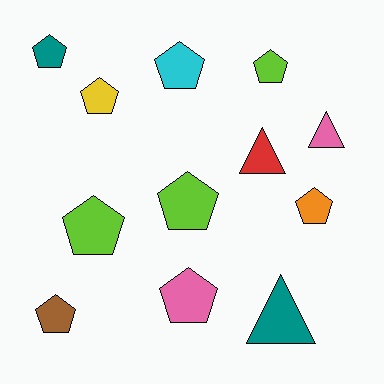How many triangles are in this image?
There are 3 triangles.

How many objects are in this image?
There are 12 objects.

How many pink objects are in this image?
There are 2 pink objects.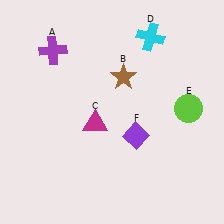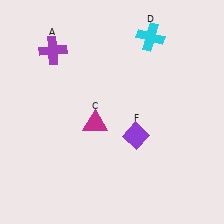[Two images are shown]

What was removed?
The brown star (B), the lime circle (E) were removed in Image 2.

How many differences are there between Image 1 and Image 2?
There are 2 differences between the two images.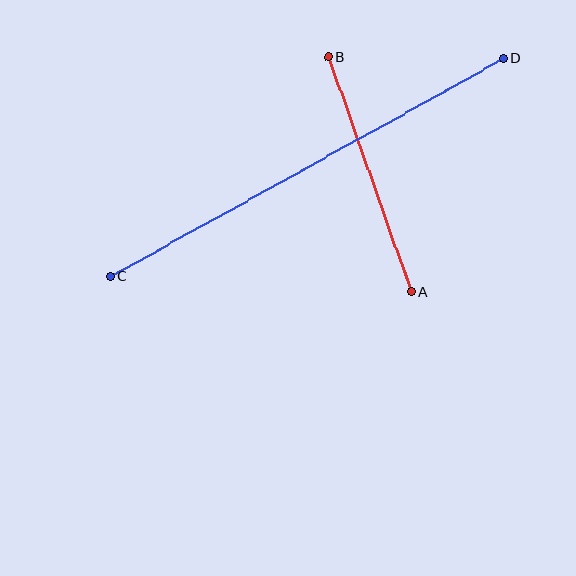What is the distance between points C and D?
The distance is approximately 450 pixels.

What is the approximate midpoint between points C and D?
The midpoint is at approximately (307, 168) pixels.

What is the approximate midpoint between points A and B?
The midpoint is at approximately (370, 175) pixels.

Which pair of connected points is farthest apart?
Points C and D are farthest apart.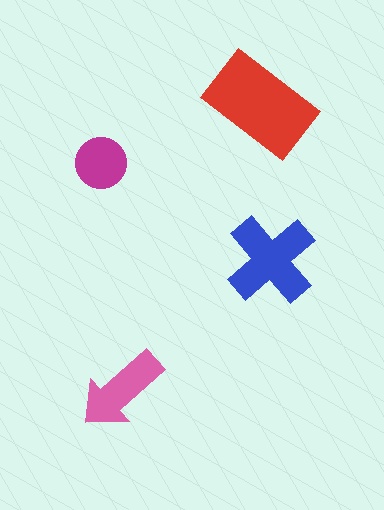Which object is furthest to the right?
The blue cross is rightmost.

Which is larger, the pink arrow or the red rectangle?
The red rectangle.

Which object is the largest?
The red rectangle.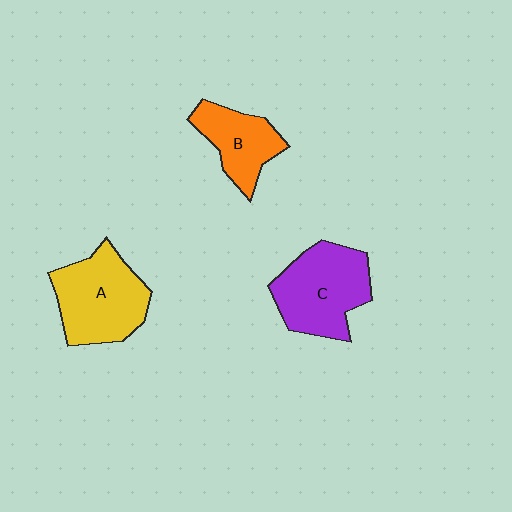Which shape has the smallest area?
Shape B (orange).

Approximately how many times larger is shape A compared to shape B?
Approximately 1.5 times.